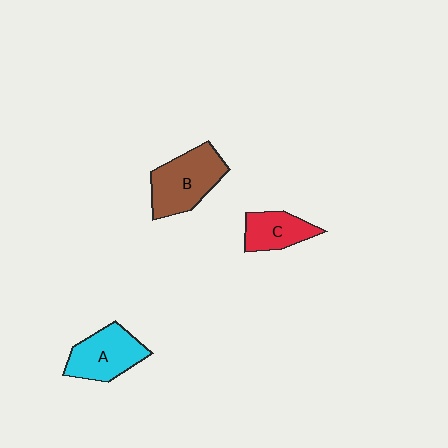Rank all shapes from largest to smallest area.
From largest to smallest: B (brown), A (cyan), C (red).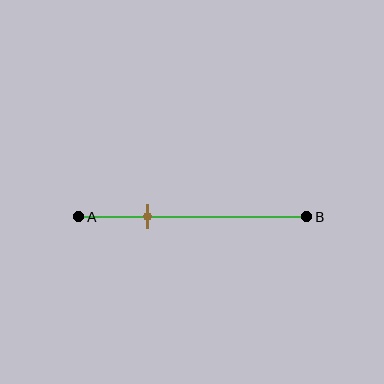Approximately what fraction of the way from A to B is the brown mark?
The brown mark is approximately 30% of the way from A to B.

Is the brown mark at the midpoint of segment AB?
No, the mark is at about 30% from A, not at the 50% midpoint.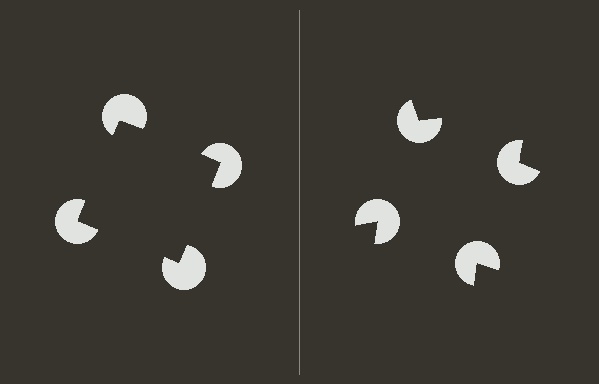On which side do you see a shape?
An illusory square appears on the left side. On the right side the wedge cuts are rotated, so no coherent shape forms.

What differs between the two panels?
The pac-man discs are positioned identically on both sides; only the wedge orientations differ. On the left they align to a square; on the right they are misaligned.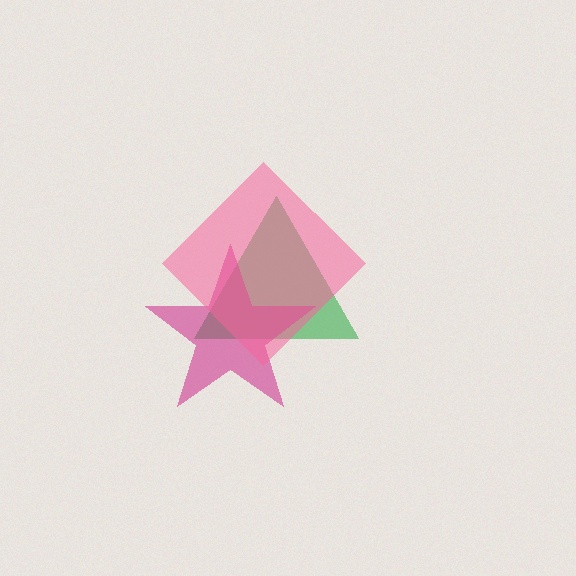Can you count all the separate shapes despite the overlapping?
Yes, there are 3 separate shapes.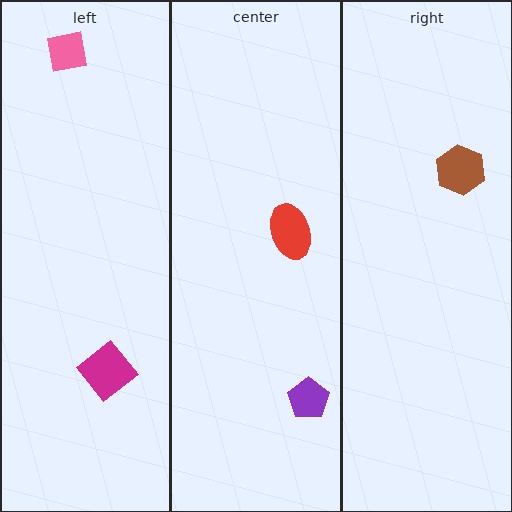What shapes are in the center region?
The red ellipse, the purple pentagon.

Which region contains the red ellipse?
The center region.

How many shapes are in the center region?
2.